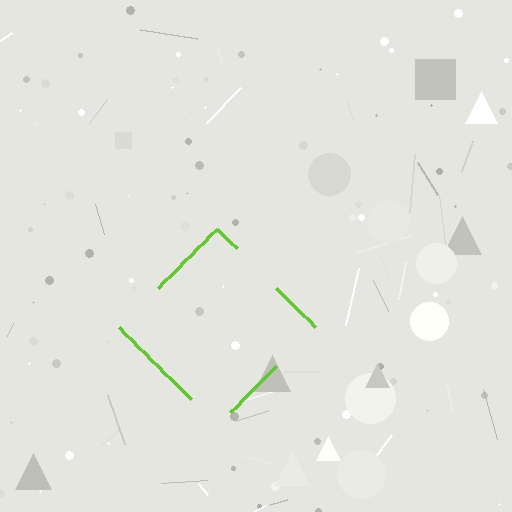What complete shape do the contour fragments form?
The contour fragments form a diamond.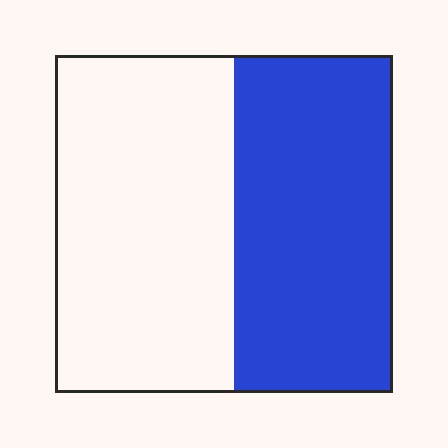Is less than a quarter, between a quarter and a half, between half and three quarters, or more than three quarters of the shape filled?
Between a quarter and a half.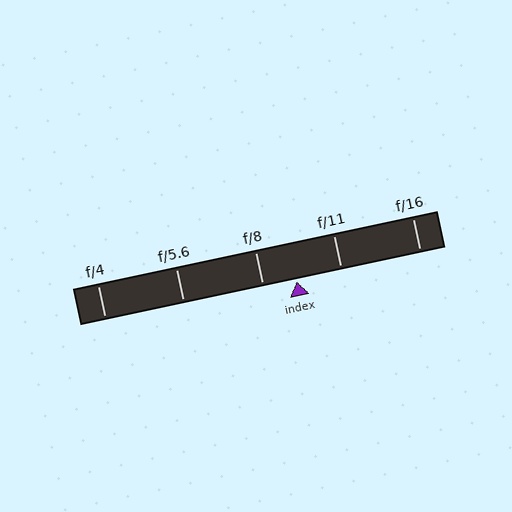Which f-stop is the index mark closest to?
The index mark is closest to f/8.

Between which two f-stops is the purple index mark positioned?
The index mark is between f/8 and f/11.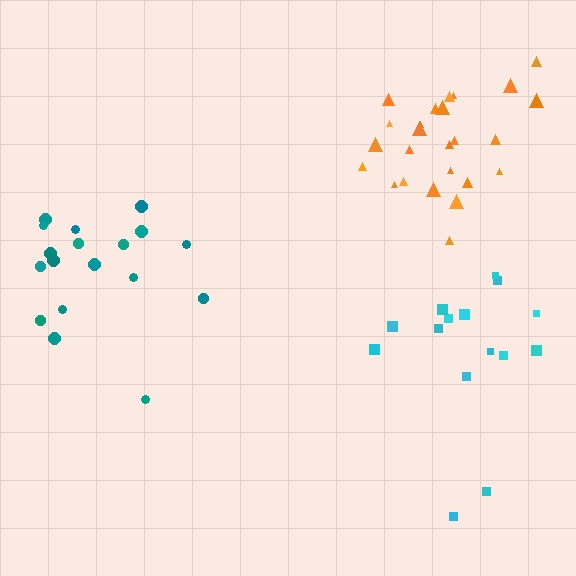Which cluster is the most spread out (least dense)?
Cyan.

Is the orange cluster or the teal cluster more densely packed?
Orange.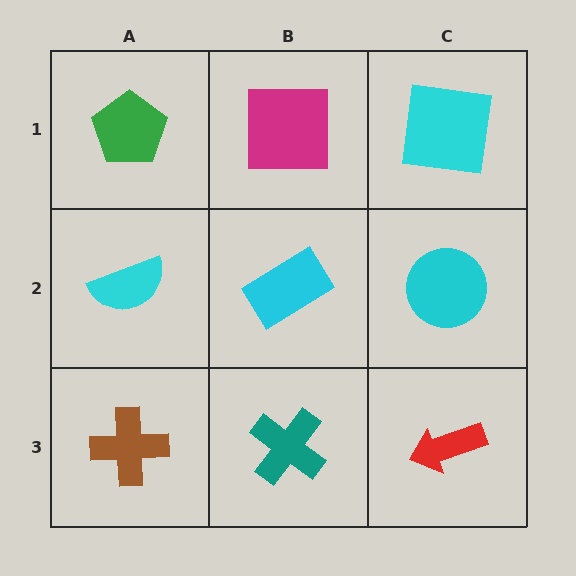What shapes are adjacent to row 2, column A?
A green pentagon (row 1, column A), a brown cross (row 3, column A), a cyan rectangle (row 2, column B).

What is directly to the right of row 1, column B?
A cyan square.